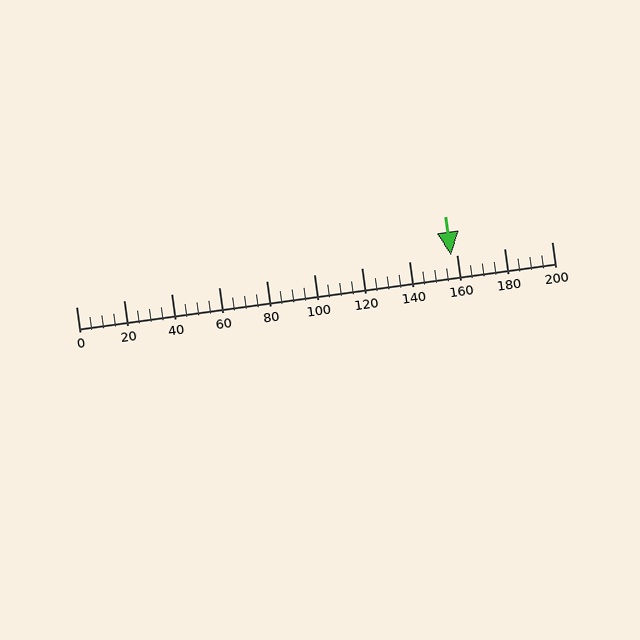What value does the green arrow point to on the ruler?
The green arrow points to approximately 158.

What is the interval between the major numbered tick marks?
The major tick marks are spaced 20 units apart.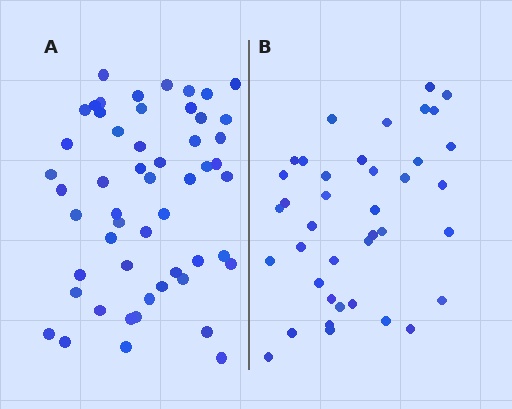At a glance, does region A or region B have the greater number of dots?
Region A (the left region) has more dots.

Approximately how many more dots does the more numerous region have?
Region A has approximately 15 more dots than region B.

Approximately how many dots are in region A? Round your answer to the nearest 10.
About 50 dots. (The exact count is 53, which rounds to 50.)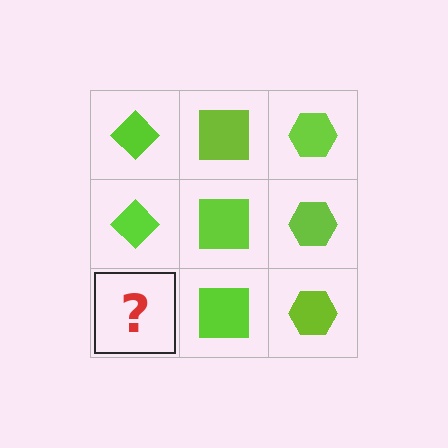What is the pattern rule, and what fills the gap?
The rule is that each column has a consistent shape. The gap should be filled with a lime diamond.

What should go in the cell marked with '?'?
The missing cell should contain a lime diamond.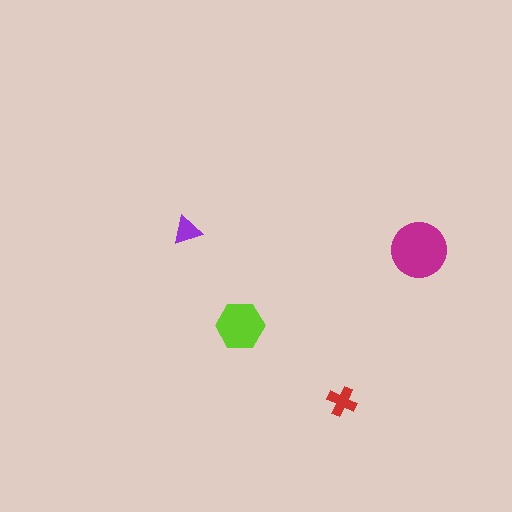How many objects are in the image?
There are 4 objects in the image.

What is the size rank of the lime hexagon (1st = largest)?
2nd.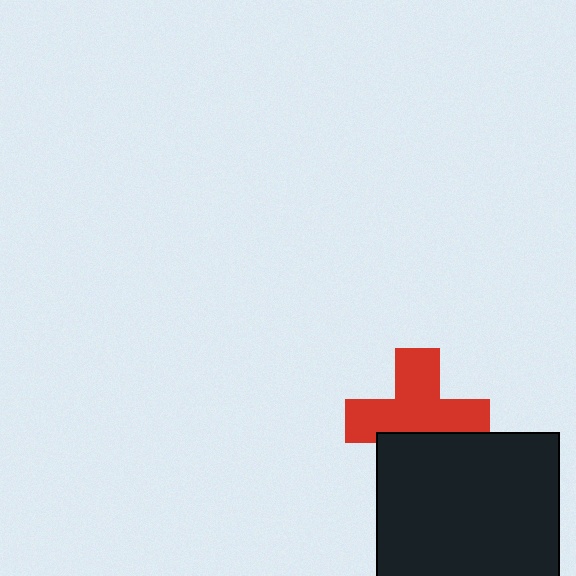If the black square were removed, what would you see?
You would see the complete red cross.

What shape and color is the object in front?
The object in front is a black square.